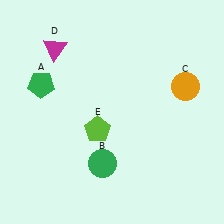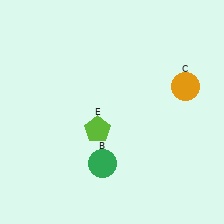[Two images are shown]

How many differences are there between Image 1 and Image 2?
There are 2 differences between the two images.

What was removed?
The green pentagon (A), the magenta triangle (D) were removed in Image 2.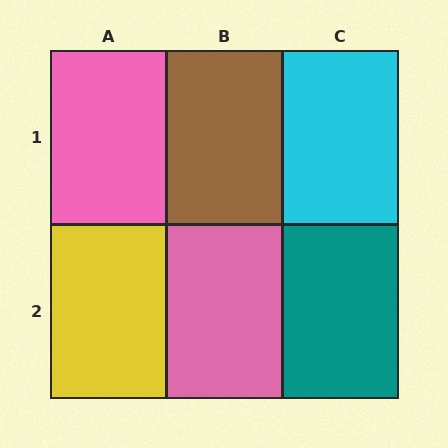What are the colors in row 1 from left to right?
Pink, brown, cyan.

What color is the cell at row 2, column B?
Pink.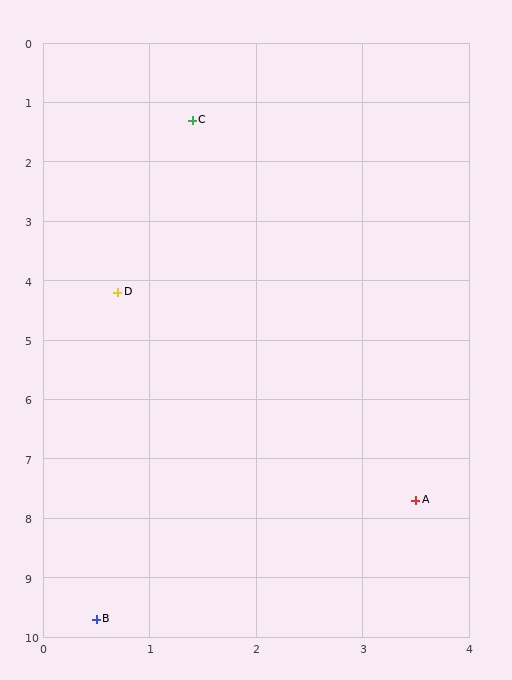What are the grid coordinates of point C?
Point C is at approximately (1.4, 1.3).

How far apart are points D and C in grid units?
Points D and C are about 3.0 grid units apart.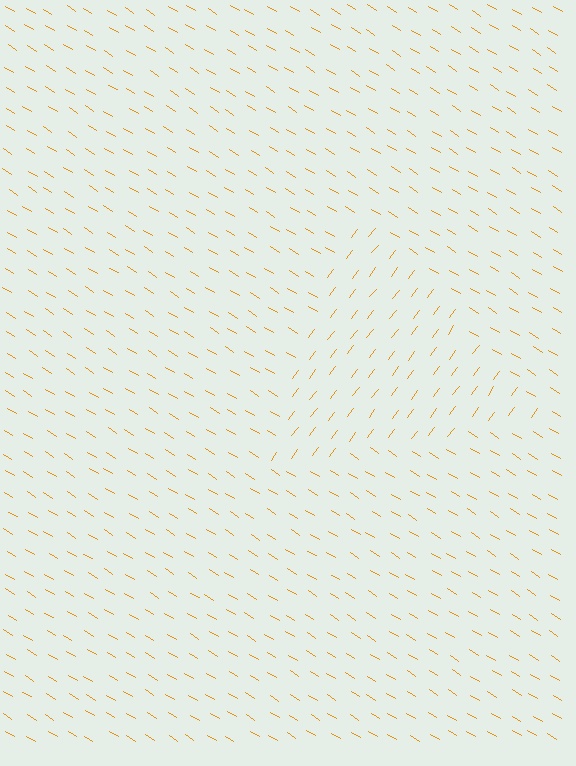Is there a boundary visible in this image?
Yes, there is a texture boundary formed by a change in line orientation.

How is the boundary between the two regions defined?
The boundary is defined purely by a change in line orientation (approximately 85 degrees difference). All lines are the same color and thickness.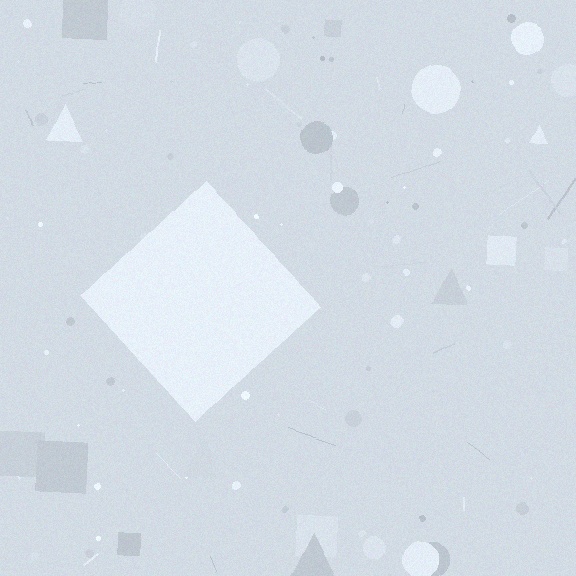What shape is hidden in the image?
A diamond is hidden in the image.